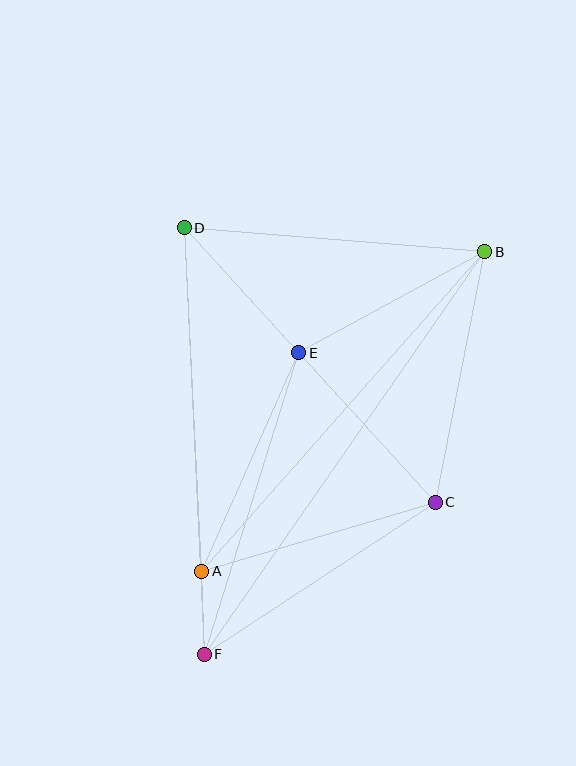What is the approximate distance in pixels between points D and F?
The distance between D and F is approximately 427 pixels.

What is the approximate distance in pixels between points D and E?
The distance between D and E is approximately 170 pixels.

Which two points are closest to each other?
Points A and F are closest to each other.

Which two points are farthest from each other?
Points B and F are farthest from each other.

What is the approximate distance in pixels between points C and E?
The distance between C and E is approximately 202 pixels.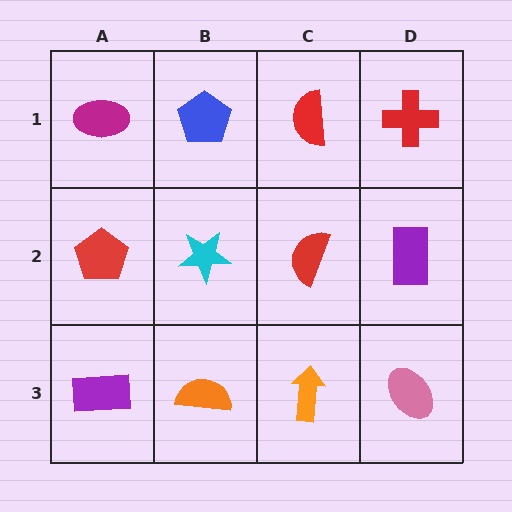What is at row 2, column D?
A purple rectangle.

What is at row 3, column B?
An orange semicircle.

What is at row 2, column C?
A red semicircle.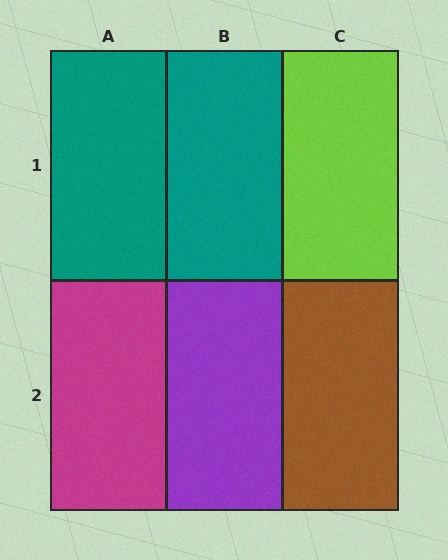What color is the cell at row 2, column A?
Magenta.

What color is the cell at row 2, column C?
Brown.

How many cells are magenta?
1 cell is magenta.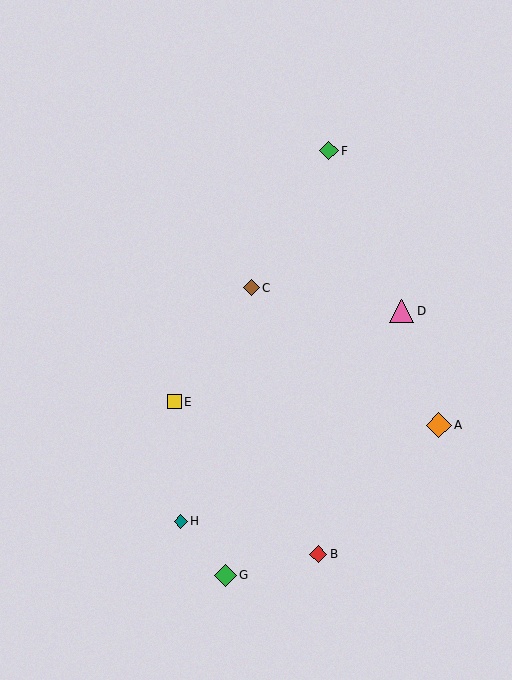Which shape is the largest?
The orange diamond (labeled A) is the largest.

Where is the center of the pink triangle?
The center of the pink triangle is at (402, 311).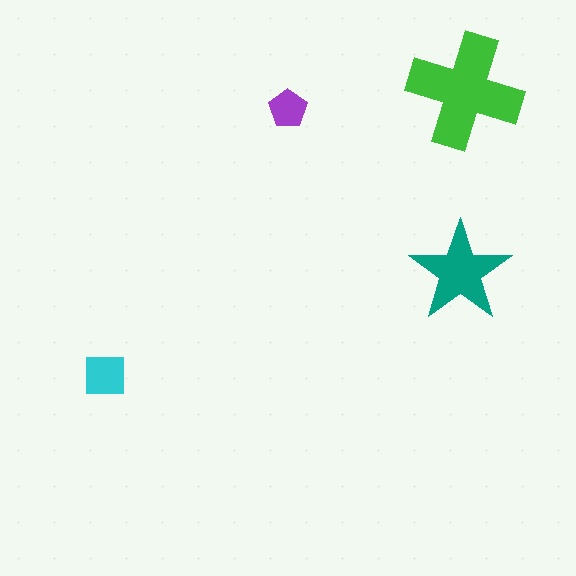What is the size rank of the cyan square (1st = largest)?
3rd.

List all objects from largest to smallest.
The green cross, the teal star, the cyan square, the purple pentagon.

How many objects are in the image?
There are 4 objects in the image.